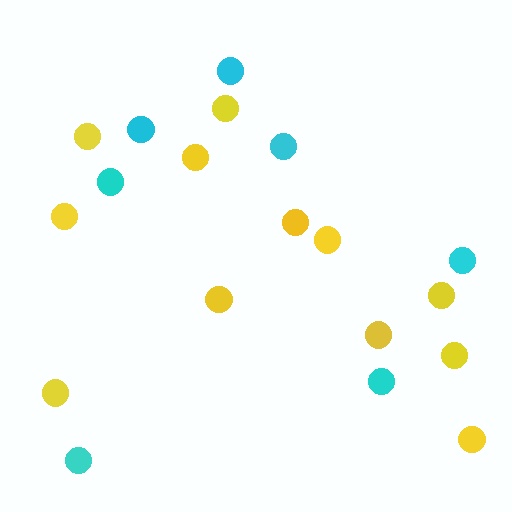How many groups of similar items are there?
There are 2 groups: one group of yellow circles (12) and one group of cyan circles (7).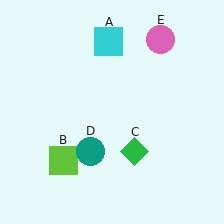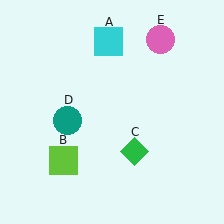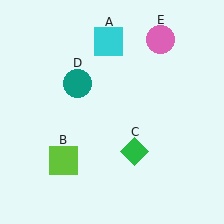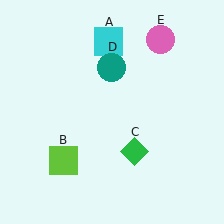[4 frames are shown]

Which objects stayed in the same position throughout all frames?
Cyan square (object A) and lime square (object B) and green diamond (object C) and pink circle (object E) remained stationary.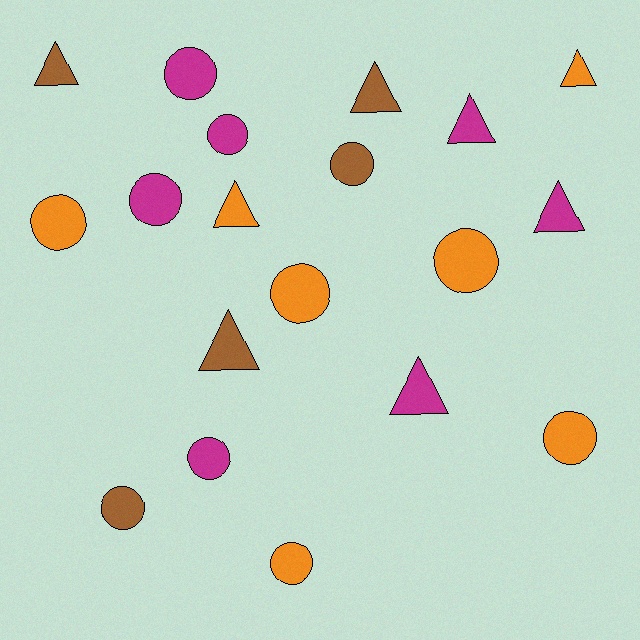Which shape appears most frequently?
Circle, with 11 objects.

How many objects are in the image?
There are 19 objects.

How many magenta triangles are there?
There are 3 magenta triangles.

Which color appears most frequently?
Orange, with 7 objects.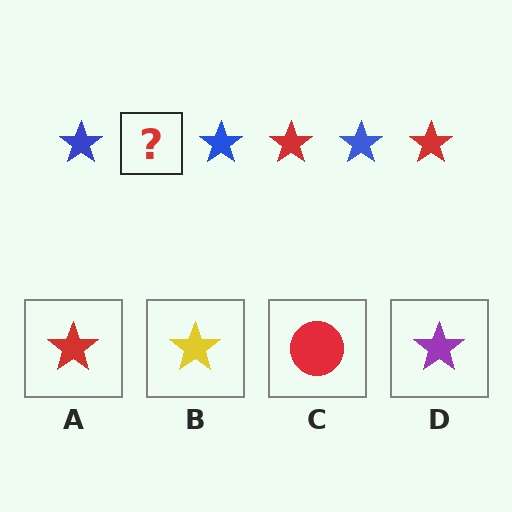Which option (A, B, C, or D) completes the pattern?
A.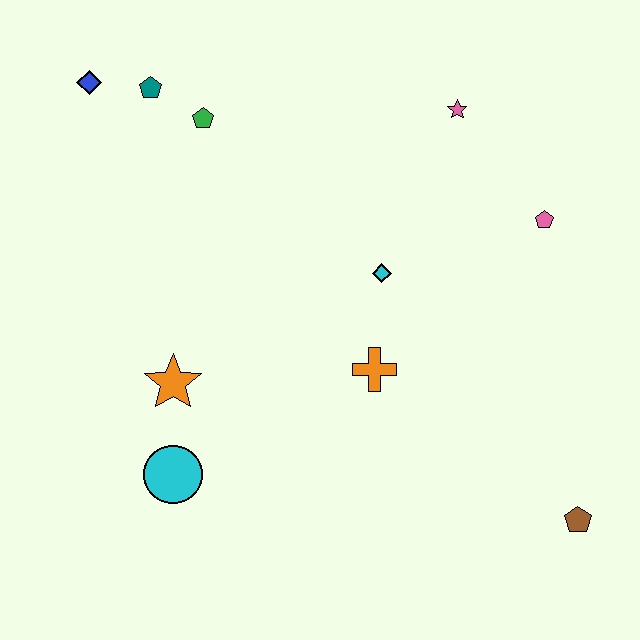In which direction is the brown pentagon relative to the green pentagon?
The brown pentagon is below the green pentagon.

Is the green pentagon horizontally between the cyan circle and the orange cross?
Yes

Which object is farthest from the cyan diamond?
The blue diamond is farthest from the cyan diamond.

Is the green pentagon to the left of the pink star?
Yes